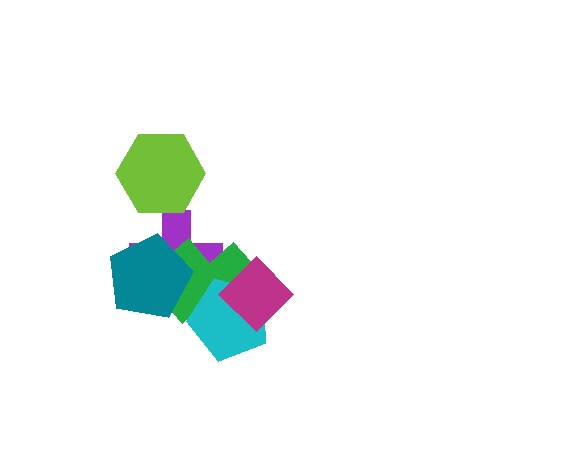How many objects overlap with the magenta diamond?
2 objects overlap with the magenta diamond.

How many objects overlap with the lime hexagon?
0 objects overlap with the lime hexagon.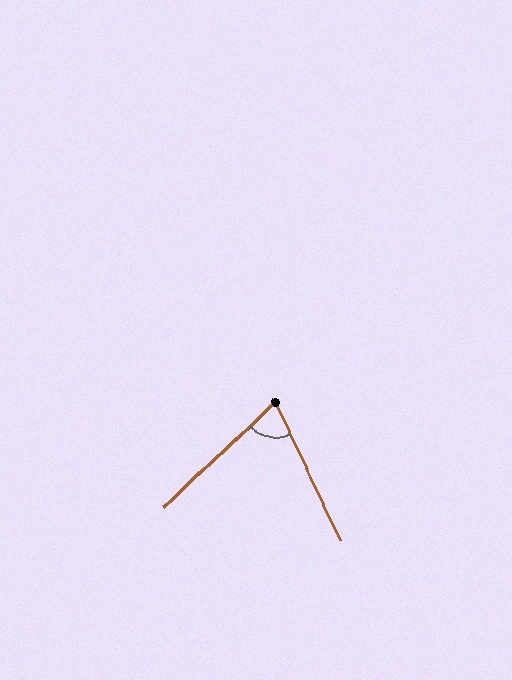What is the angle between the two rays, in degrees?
Approximately 72 degrees.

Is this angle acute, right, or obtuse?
It is acute.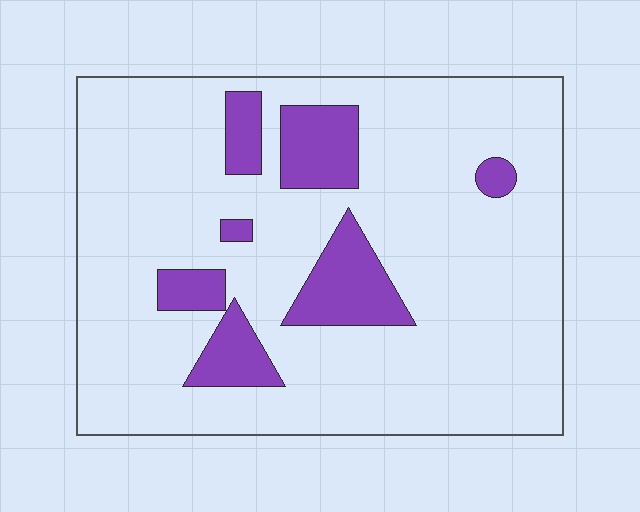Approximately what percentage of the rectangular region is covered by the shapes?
Approximately 15%.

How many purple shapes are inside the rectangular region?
7.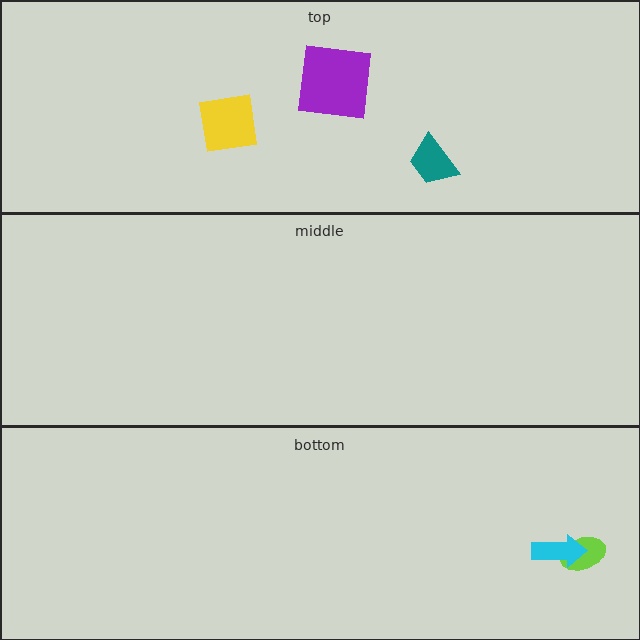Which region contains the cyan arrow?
The bottom region.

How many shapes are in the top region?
3.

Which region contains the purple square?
The top region.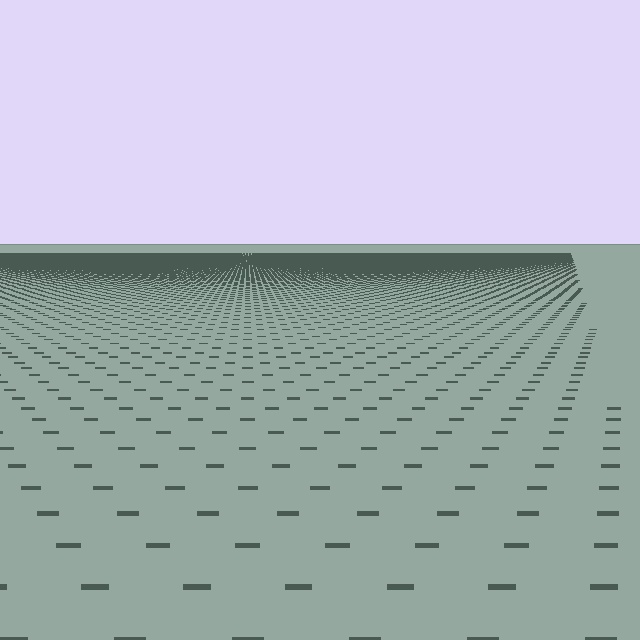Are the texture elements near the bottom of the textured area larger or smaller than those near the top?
Larger. Near the bottom, elements are closer to the viewer and appear at a bigger on-screen size.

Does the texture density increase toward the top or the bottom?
Density increases toward the top.